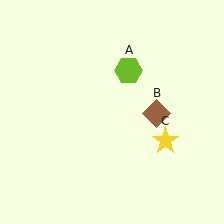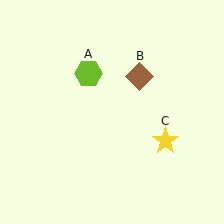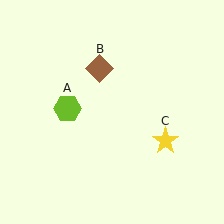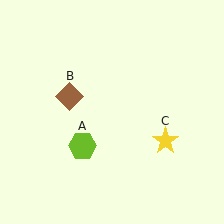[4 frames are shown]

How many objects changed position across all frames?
2 objects changed position: lime hexagon (object A), brown diamond (object B).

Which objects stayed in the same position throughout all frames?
Yellow star (object C) remained stationary.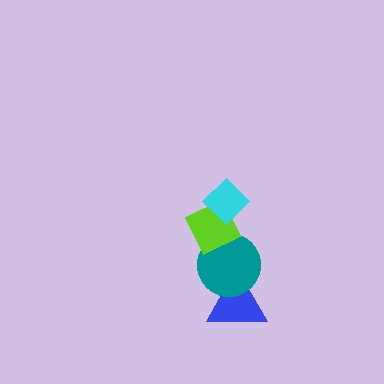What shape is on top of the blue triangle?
The teal circle is on top of the blue triangle.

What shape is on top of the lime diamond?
The cyan diamond is on top of the lime diamond.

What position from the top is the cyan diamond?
The cyan diamond is 1st from the top.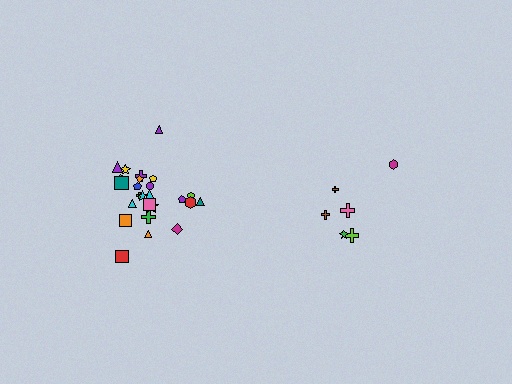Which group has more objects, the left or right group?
The left group.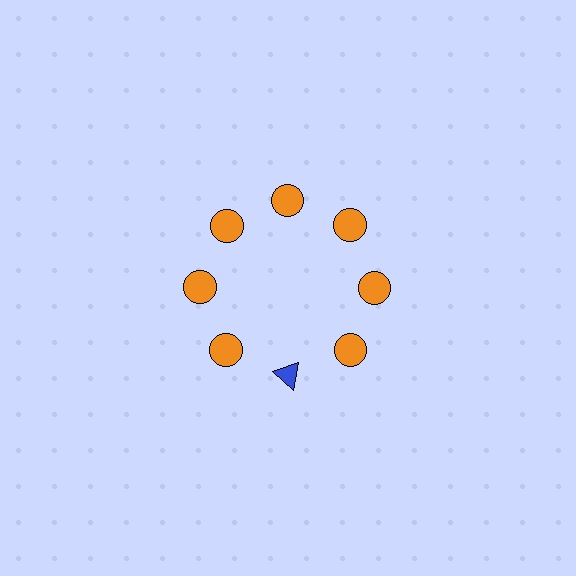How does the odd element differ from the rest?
It differs in both color (blue instead of orange) and shape (triangle instead of circle).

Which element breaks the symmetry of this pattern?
The blue triangle at roughly the 6 o'clock position breaks the symmetry. All other shapes are orange circles.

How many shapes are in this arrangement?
There are 8 shapes arranged in a ring pattern.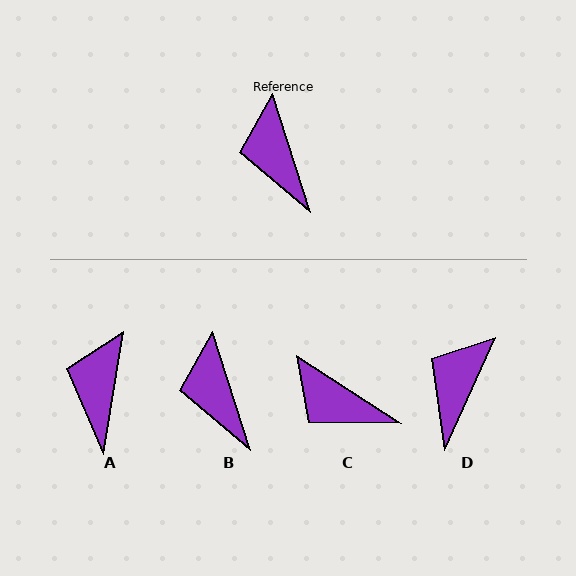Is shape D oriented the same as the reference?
No, it is off by about 42 degrees.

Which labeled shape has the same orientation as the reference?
B.